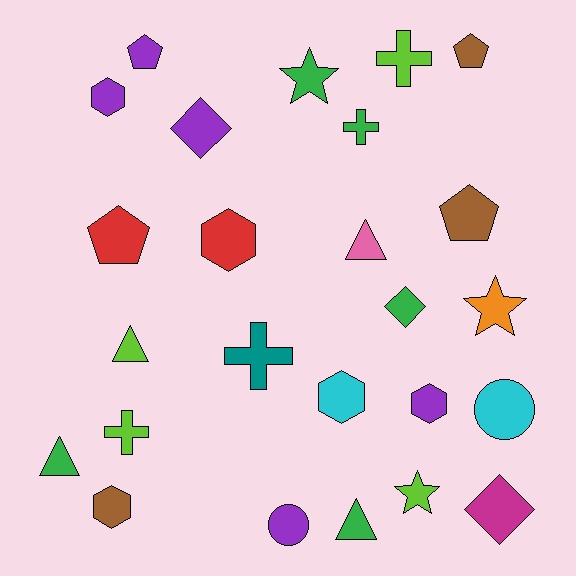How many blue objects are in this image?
There are no blue objects.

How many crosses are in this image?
There are 4 crosses.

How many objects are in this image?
There are 25 objects.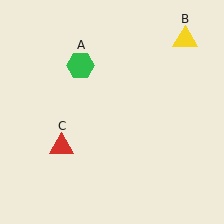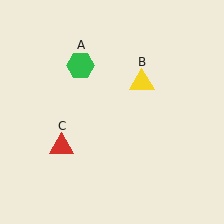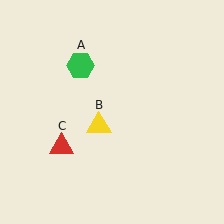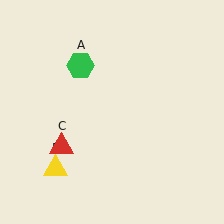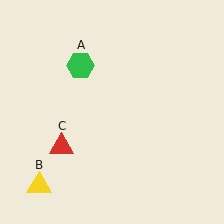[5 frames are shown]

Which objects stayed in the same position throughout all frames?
Green hexagon (object A) and red triangle (object C) remained stationary.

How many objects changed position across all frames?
1 object changed position: yellow triangle (object B).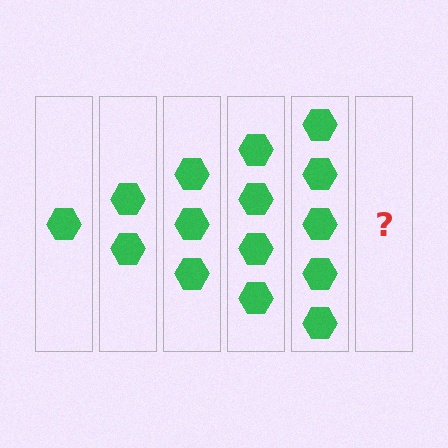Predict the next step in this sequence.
The next step is 6 hexagons.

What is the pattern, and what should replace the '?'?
The pattern is that each step adds one more hexagon. The '?' should be 6 hexagons.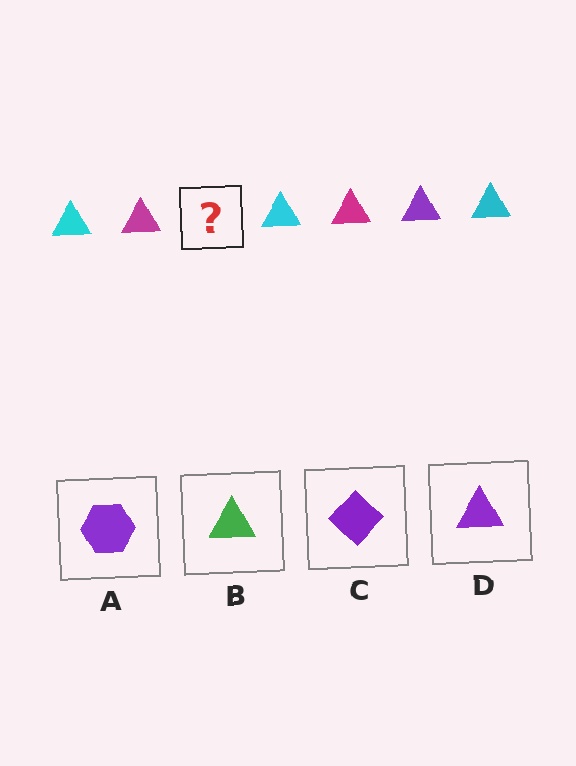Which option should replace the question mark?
Option D.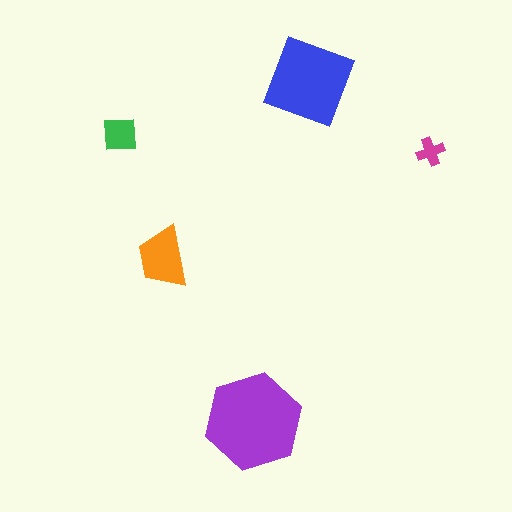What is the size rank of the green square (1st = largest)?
4th.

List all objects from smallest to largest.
The magenta cross, the green square, the orange trapezoid, the blue square, the purple hexagon.